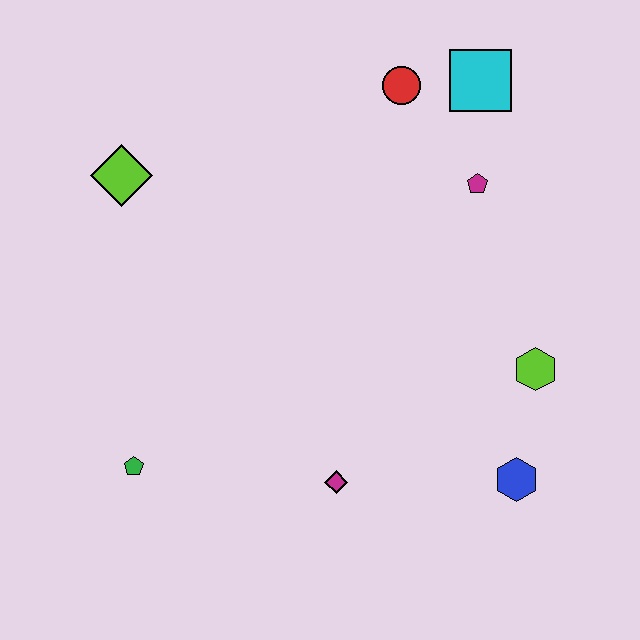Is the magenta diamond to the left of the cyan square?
Yes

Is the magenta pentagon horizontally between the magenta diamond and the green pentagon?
No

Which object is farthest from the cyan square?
The green pentagon is farthest from the cyan square.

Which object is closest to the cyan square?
The red circle is closest to the cyan square.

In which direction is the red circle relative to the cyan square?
The red circle is to the left of the cyan square.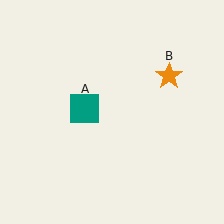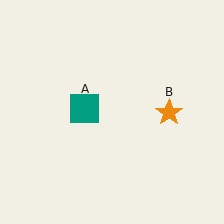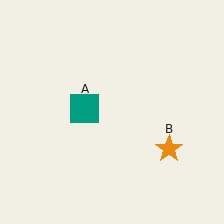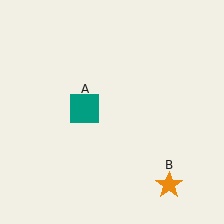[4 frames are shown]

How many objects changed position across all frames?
1 object changed position: orange star (object B).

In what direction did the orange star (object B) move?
The orange star (object B) moved down.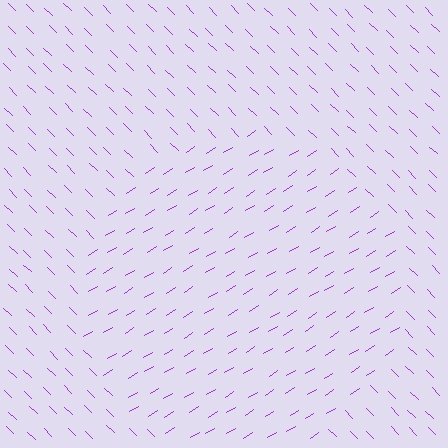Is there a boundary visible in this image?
Yes, there is a texture boundary formed by a change in line orientation.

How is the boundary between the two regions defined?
The boundary is defined purely by a change in line orientation (approximately 76 degrees difference). All lines are the same color and thickness.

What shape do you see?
I see a circle.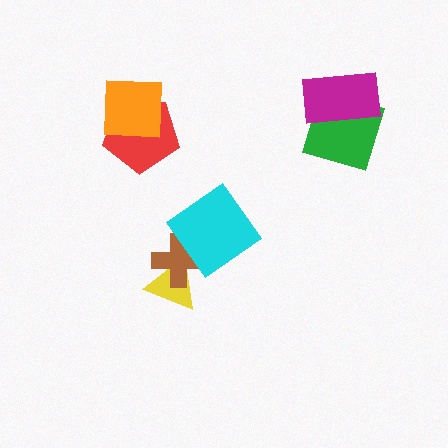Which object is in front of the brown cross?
The cyan diamond is in front of the brown cross.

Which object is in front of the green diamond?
The magenta rectangle is in front of the green diamond.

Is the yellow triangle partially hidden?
Yes, it is partially covered by another shape.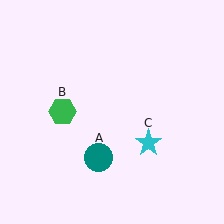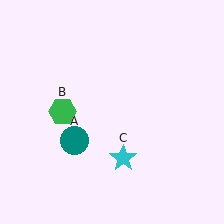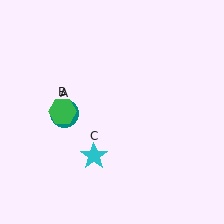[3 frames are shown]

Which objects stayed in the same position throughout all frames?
Green hexagon (object B) remained stationary.